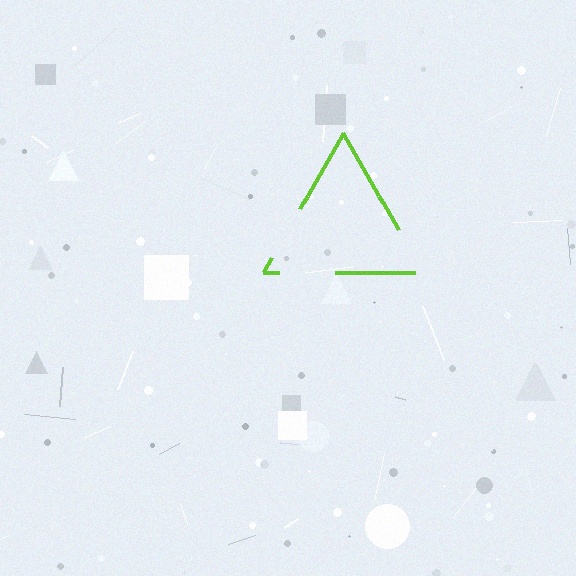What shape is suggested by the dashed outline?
The dashed outline suggests a triangle.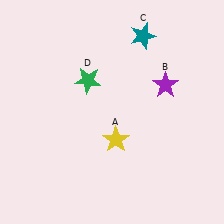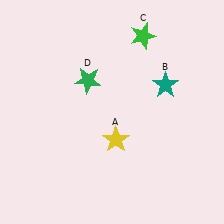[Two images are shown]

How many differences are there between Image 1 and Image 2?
There are 2 differences between the two images.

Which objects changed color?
B changed from purple to teal. C changed from teal to green.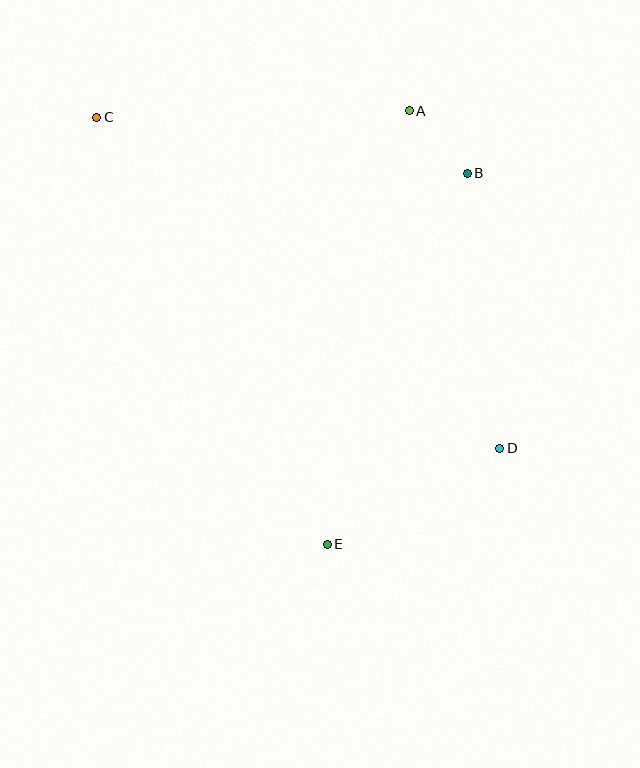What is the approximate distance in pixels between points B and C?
The distance between B and C is approximately 375 pixels.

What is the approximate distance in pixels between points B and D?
The distance between B and D is approximately 276 pixels.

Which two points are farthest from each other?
Points C and D are farthest from each other.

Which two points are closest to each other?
Points A and B are closest to each other.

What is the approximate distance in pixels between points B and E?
The distance between B and E is approximately 396 pixels.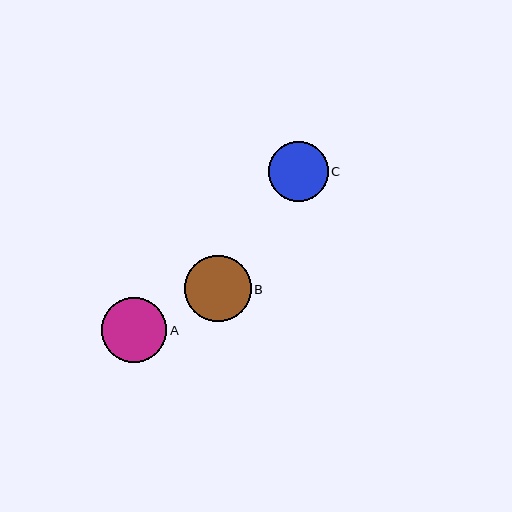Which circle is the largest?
Circle B is the largest with a size of approximately 67 pixels.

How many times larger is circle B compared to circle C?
Circle B is approximately 1.1 times the size of circle C.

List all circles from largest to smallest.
From largest to smallest: B, A, C.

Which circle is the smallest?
Circle C is the smallest with a size of approximately 60 pixels.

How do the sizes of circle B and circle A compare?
Circle B and circle A are approximately the same size.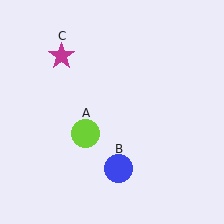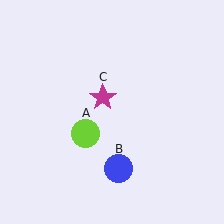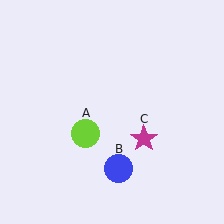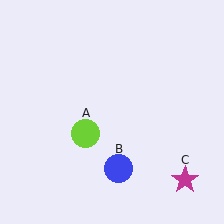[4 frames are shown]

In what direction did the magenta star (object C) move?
The magenta star (object C) moved down and to the right.